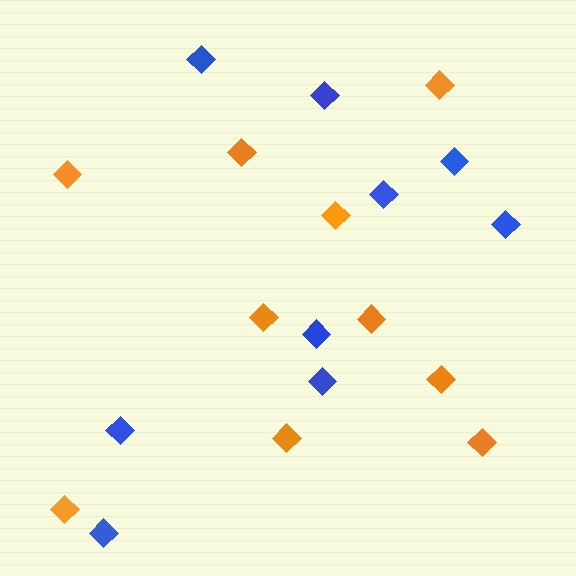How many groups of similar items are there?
There are 2 groups: one group of blue diamonds (9) and one group of orange diamonds (10).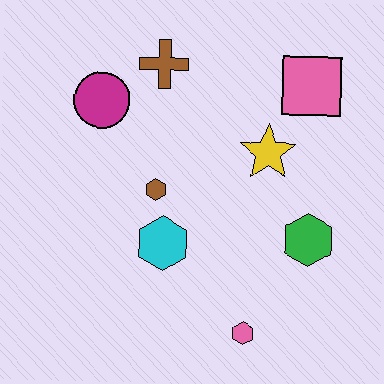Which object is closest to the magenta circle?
The brown cross is closest to the magenta circle.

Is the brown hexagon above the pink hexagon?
Yes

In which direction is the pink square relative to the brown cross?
The pink square is to the right of the brown cross.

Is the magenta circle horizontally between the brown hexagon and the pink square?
No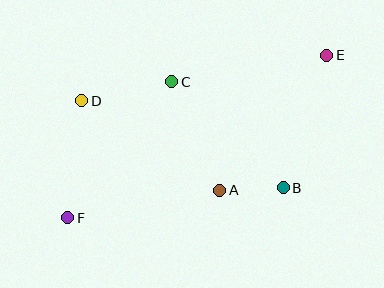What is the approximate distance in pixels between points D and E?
The distance between D and E is approximately 249 pixels.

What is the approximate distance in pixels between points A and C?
The distance between A and C is approximately 119 pixels.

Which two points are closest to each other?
Points A and B are closest to each other.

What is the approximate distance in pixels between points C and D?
The distance between C and D is approximately 92 pixels.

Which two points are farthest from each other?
Points E and F are farthest from each other.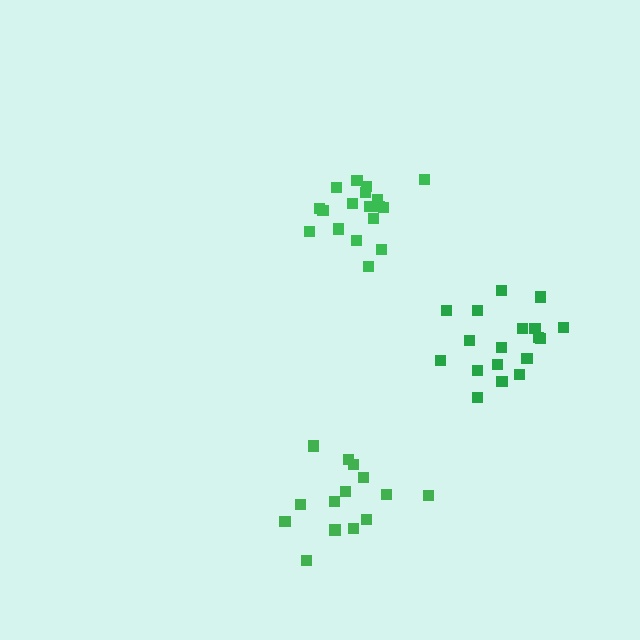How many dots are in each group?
Group 1: 18 dots, Group 2: 14 dots, Group 3: 18 dots (50 total).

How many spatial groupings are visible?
There are 3 spatial groupings.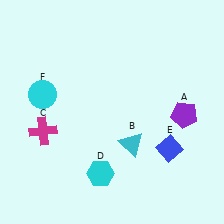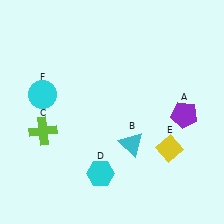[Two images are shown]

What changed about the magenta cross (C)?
In Image 1, C is magenta. In Image 2, it changed to lime.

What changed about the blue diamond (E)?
In Image 1, E is blue. In Image 2, it changed to yellow.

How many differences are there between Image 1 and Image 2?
There are 2 differences between the two images.